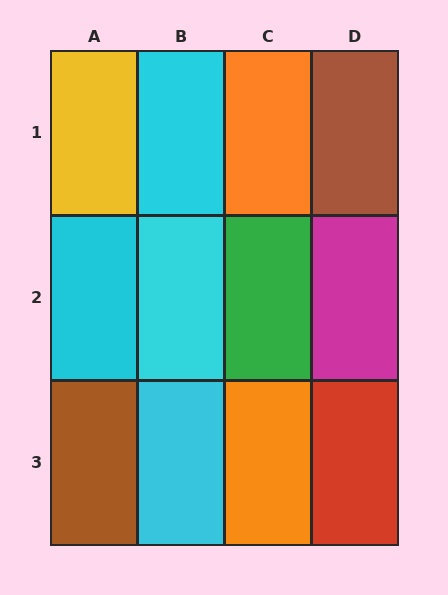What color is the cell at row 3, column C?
Orange.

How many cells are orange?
2 cells are orange.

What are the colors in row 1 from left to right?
Yellow, cyan, orange, brown.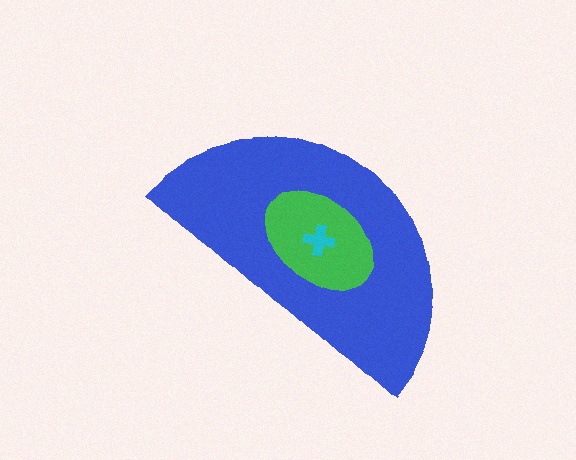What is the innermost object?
The cyan cross.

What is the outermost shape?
The blue semicircle.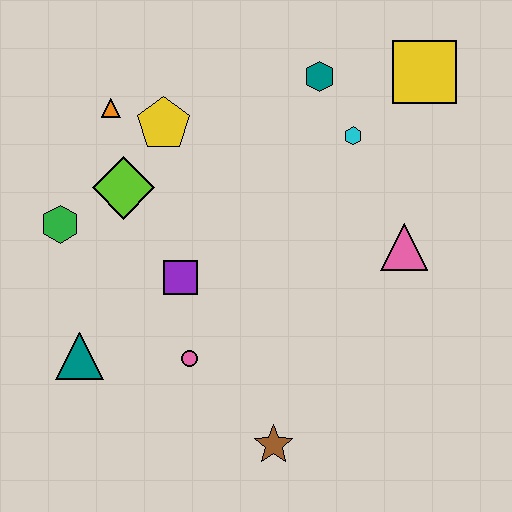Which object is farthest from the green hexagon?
The yellow square is farthest from the green hexagon.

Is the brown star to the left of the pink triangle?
Yes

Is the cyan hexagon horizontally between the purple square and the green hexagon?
No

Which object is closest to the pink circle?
The purple square is closest to the pink circle.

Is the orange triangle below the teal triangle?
No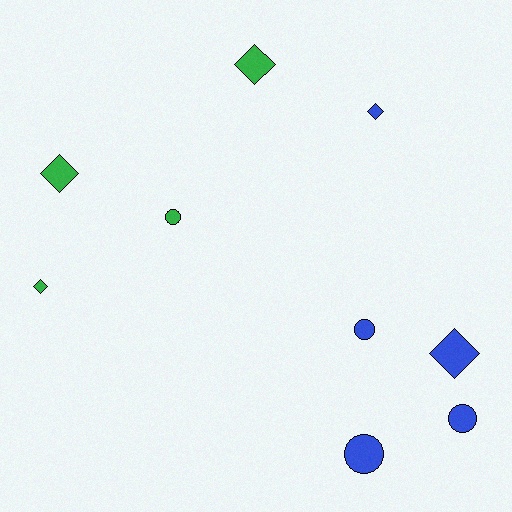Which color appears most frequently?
Blue, with 5 objects.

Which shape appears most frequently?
Diamond, with 5 objects.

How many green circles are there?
There is 1 green circle.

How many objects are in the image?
There are 9 objects.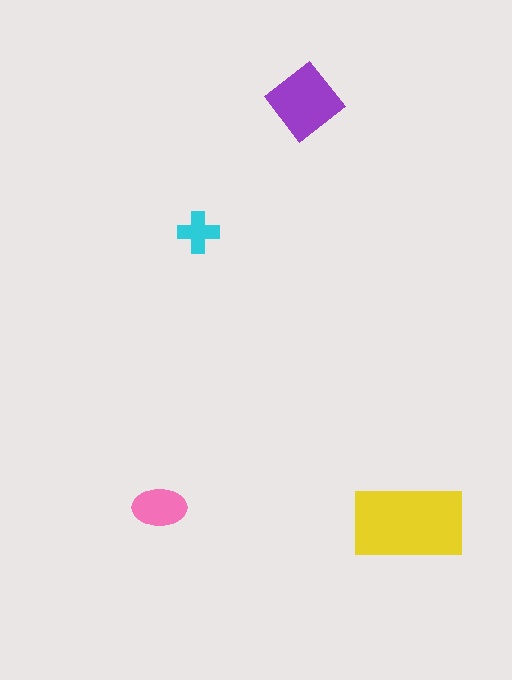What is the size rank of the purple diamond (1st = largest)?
2nd.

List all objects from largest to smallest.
The yellow rectangle, the purple diamond, the pink ellipse, the cyan cross.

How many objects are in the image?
There are 4 objects in the image.